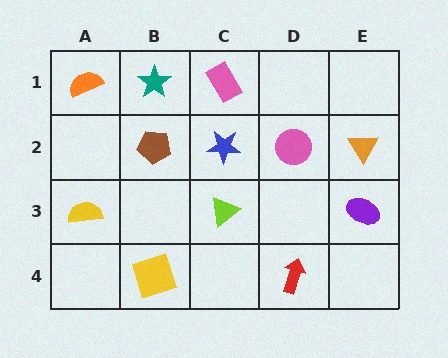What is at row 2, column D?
A pink circle.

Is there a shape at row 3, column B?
No, that cell is empty.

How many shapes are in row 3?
3 shapes.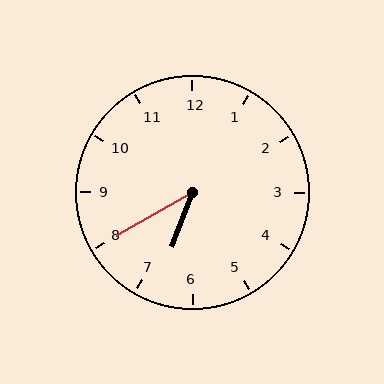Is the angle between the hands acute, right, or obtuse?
It is acute.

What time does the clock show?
6:40.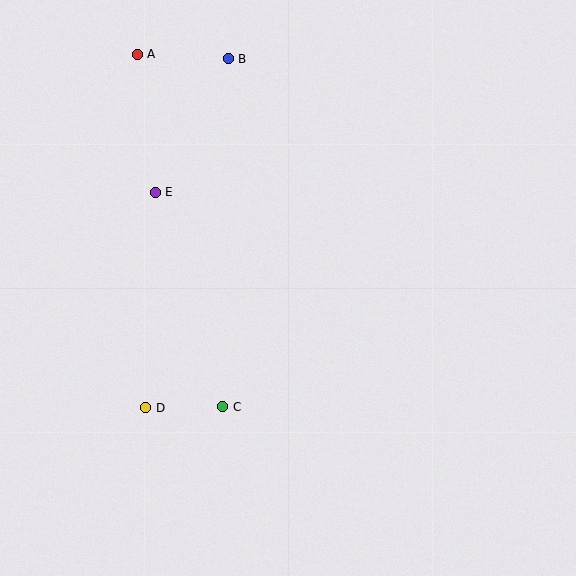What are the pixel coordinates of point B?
Point B is at (228, 59).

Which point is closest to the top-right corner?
Point B is closest to the top-right corner.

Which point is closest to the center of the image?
Point C at (223, 407) is closest to the center.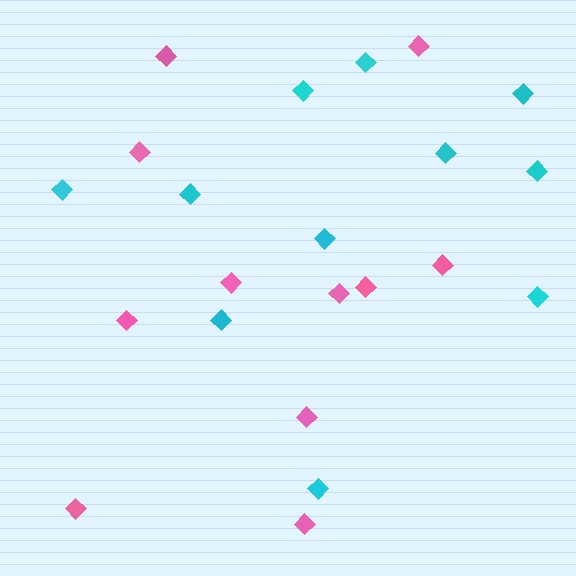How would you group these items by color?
There are 2 groups: one group of cyan diamonds (11) and one group of pink diamonds (11).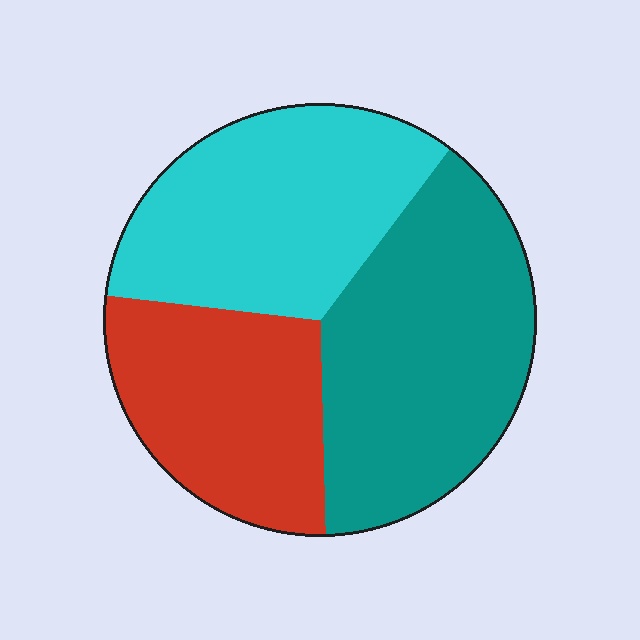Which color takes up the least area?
Red, at roughly 25%.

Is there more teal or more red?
Teal.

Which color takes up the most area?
Teal, at roughly 40%.